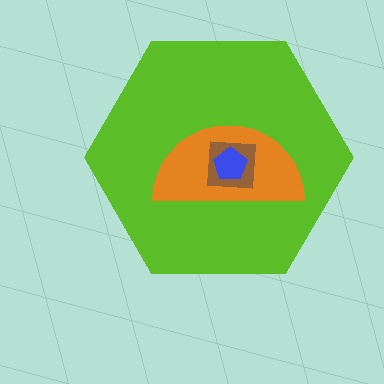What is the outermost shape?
The lime hexagon.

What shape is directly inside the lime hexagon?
The orange semicircle.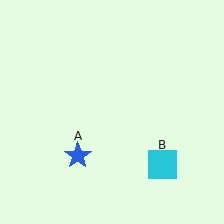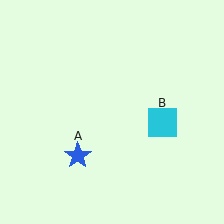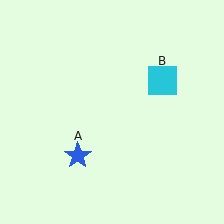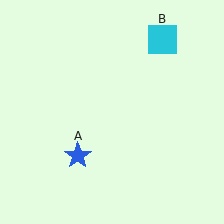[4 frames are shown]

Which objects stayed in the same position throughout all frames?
Blue star (object A) remained stationary.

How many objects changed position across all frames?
1 object changed position: cyan square (object B).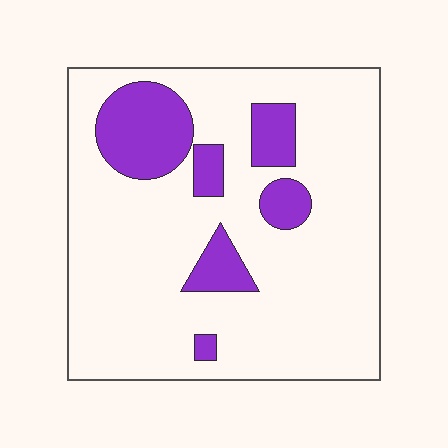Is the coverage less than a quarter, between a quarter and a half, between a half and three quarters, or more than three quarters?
Less than a quarter.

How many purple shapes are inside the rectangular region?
6.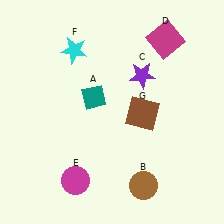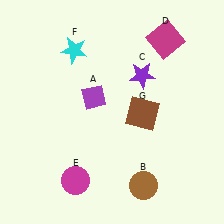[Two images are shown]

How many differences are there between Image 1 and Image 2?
There is 1 difference between the two images.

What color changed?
The diamond (A) changed from teal in Image 1 to purple in Image 2.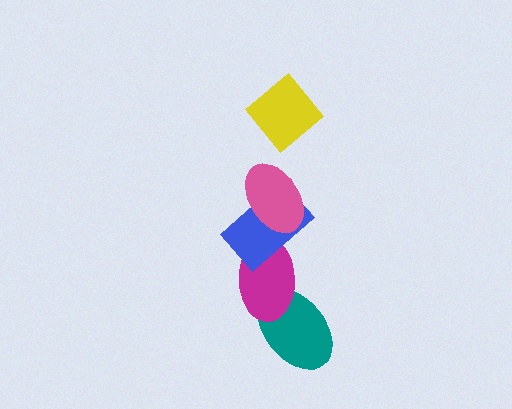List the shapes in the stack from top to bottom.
From top to bottom: the yellow diamond, the pink ellipse, the blue rectangle, the magenta ellipse, the teal ellipse.